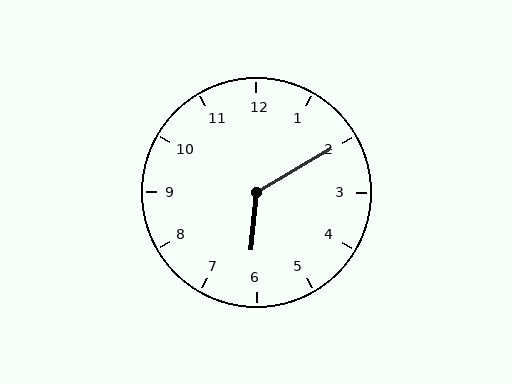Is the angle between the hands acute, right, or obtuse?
It is obtuse.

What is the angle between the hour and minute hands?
Approximately 125 degrees.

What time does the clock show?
6:10.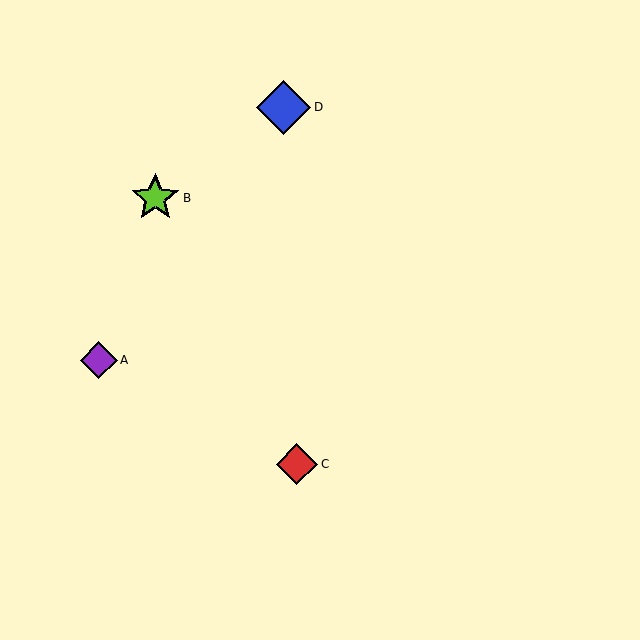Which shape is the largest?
The blue diamond (labeled D) is the largest.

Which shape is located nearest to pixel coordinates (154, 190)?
The lime star (labeled B) at (155, 198) is nearest to that location.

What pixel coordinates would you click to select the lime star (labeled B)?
Click at (155, 198) to select the lime star B.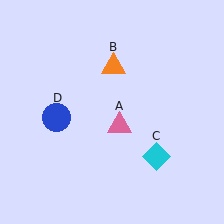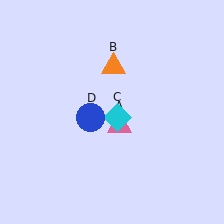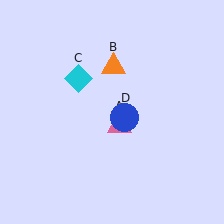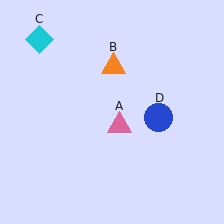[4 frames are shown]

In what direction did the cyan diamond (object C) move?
The cyan diamond (object C) moved up and to the left.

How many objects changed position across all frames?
2 objects changed position: cyan diamond (object C), blue circle (object D).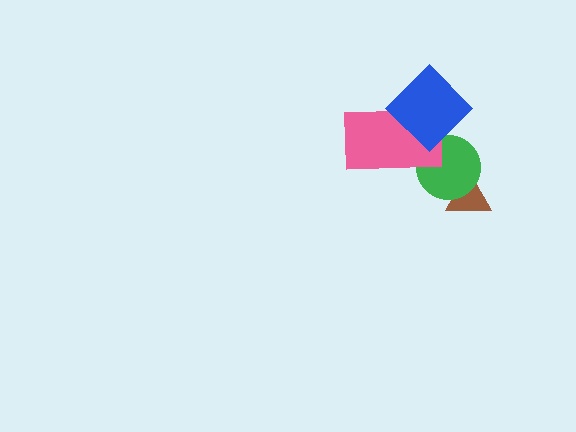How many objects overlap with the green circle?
3 objects overlap with the green circle.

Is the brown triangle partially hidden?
Yes, it is partially covered by another shape.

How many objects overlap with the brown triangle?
1 object overlaps with the brown triangle.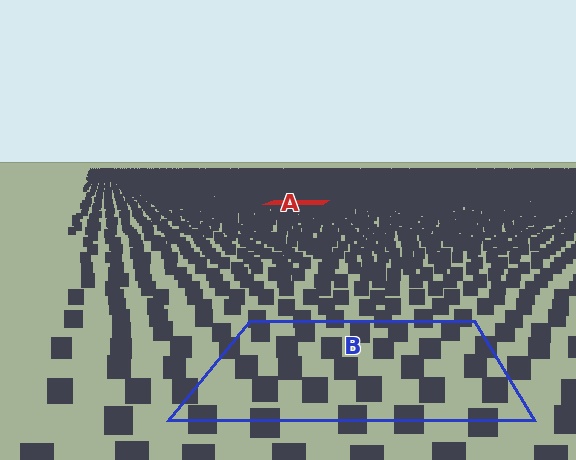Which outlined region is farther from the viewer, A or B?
Region A is farther from the viewer — the texture elements inside it appear smaller and more densely packed.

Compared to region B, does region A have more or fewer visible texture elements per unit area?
Region A has more texture elements per unit area — they are packed more densely because it is farther away.